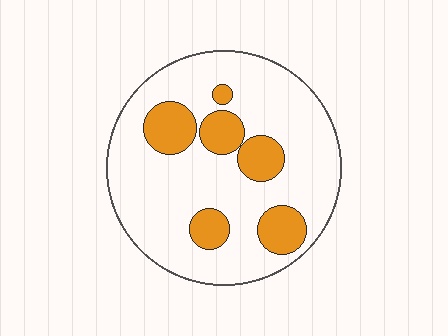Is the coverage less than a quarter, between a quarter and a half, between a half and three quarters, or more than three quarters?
Less than a quarter.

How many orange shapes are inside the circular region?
6.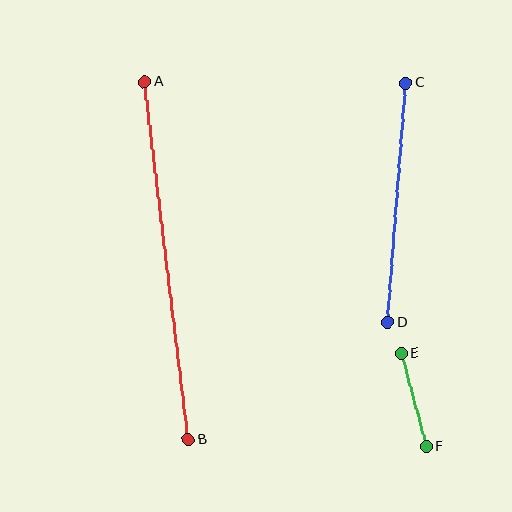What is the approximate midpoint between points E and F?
The midpoint is at approximately (414, 400) pixels.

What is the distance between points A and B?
The distance is approximately 361 pixels.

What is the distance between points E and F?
The distance is approximately 96 pixels.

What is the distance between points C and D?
The distance is approximately 240 pixels.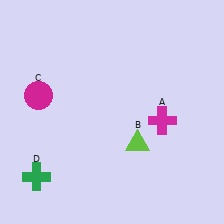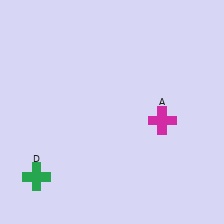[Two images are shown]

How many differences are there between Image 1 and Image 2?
There are 2 differences between the two images.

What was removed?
The lime triangle (B), the magenta circle (C) were removed in Image 2.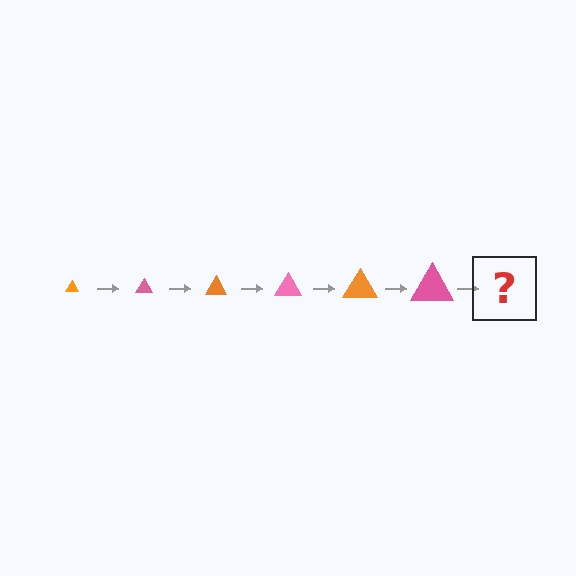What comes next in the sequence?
The next element should be an orange triangle, larger than the previous one.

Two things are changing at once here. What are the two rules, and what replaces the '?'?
The two rules are that the triangle grows larger each step and the color cycles through orange and pink. The '?' should be an orange triangle, larger than the previous one.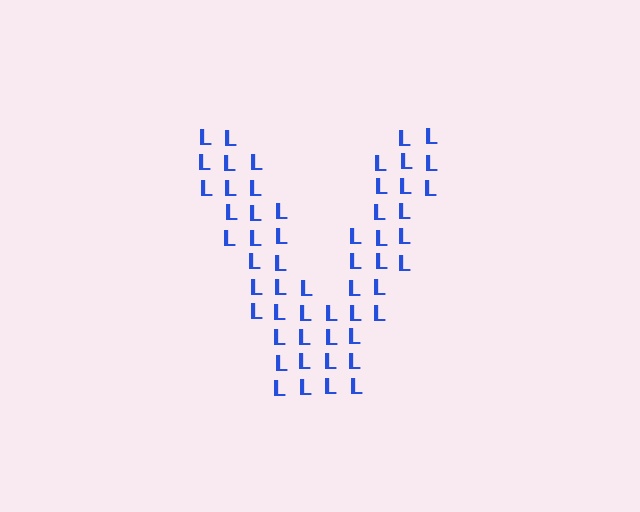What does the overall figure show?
The overall figure shows the letter V.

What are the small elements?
The small elements are letter L's.